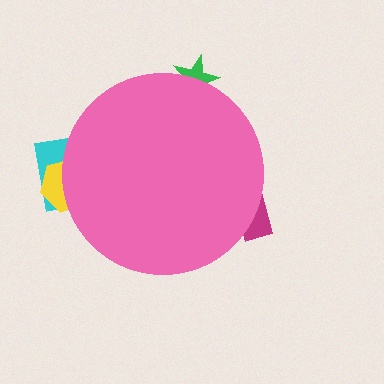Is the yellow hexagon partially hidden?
Yes, the yellow hexagon is partially hidden behind the pink circle.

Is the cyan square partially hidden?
Yes, the cyan square is partially hidden behind the pink circle.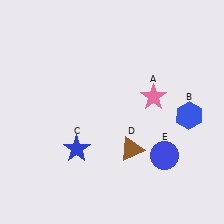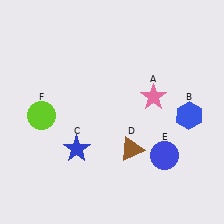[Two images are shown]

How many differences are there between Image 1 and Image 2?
There is 1 difference between the two images.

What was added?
A lime circle (F) was added in Image 2.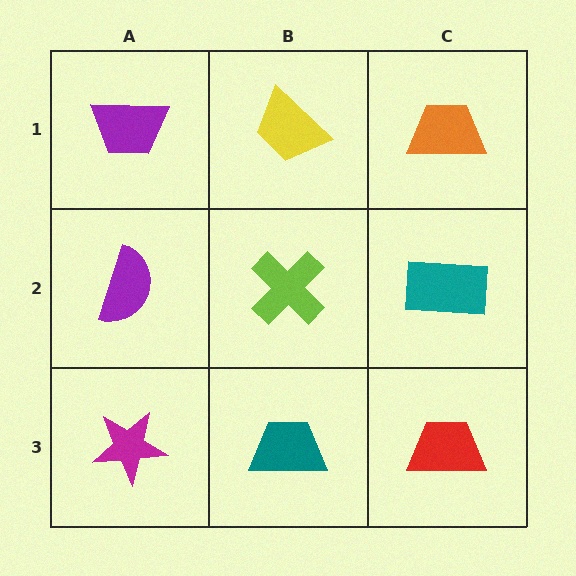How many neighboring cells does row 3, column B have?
3.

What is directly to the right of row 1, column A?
A yellow trapezoid.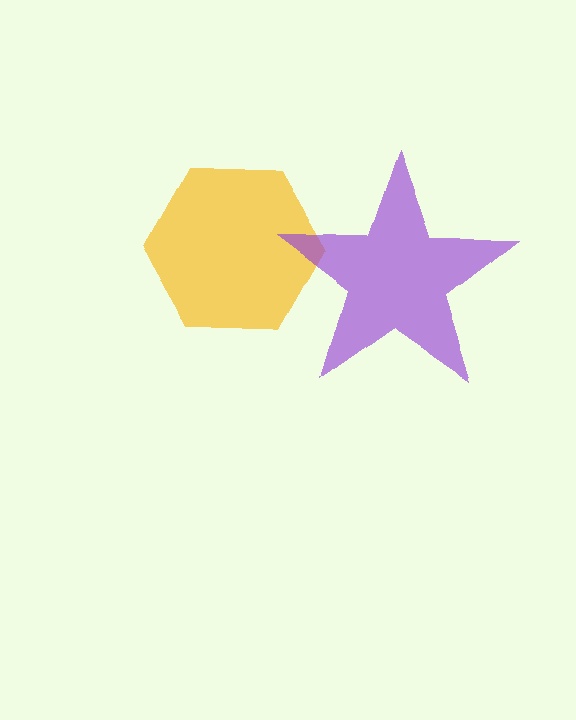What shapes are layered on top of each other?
The layered shapes are: a yellow hexagon, a purple star.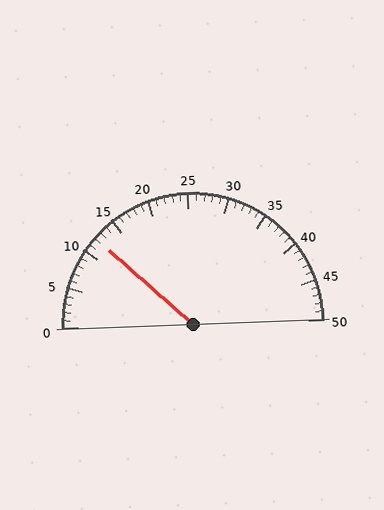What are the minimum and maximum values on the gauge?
The gauge ranges from 0 to 50.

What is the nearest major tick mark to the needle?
The nearest major tick mark is 10.